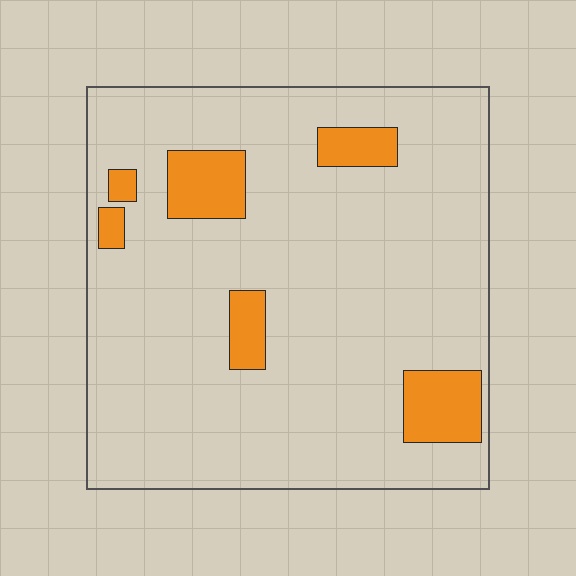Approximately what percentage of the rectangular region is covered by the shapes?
Approximately 10%.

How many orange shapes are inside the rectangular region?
6.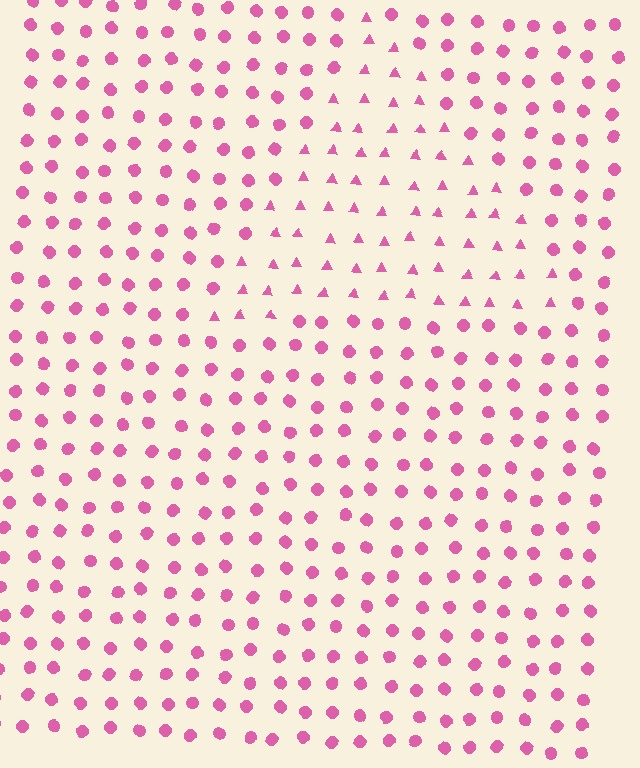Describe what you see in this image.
The image is filled with small pink elements arranged in a uniform grid. A triangle-shaped region contains triangles, while the surrounding area contains circles. The boundary is defined purely by the change in element shape.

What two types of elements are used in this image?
The image uses triangles inside the triangle region and circles outside it.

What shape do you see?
I see a triangle.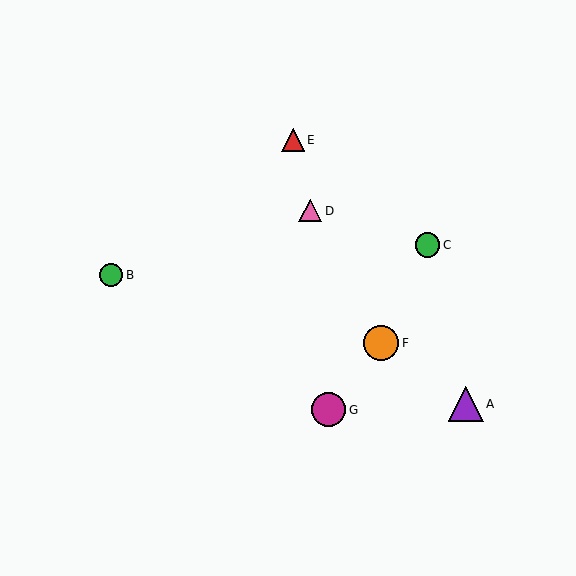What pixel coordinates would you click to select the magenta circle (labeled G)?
Click at (329, 410) to select the magenta circle G.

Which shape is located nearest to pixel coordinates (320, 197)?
The pink triangle (labeled D) at (310, 211) is nearest to that location.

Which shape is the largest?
The orange circle (labeled F) is the largest.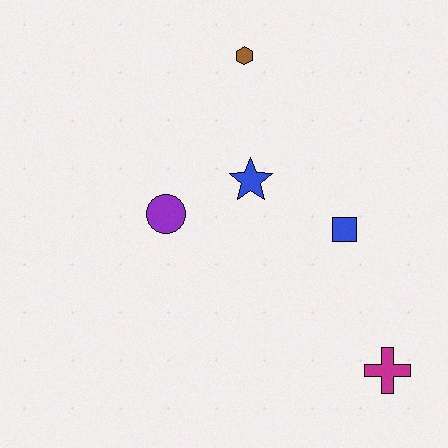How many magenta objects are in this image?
There is 1 magenta object.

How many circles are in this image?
There is 1 circle.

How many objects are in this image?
There are 5 objects.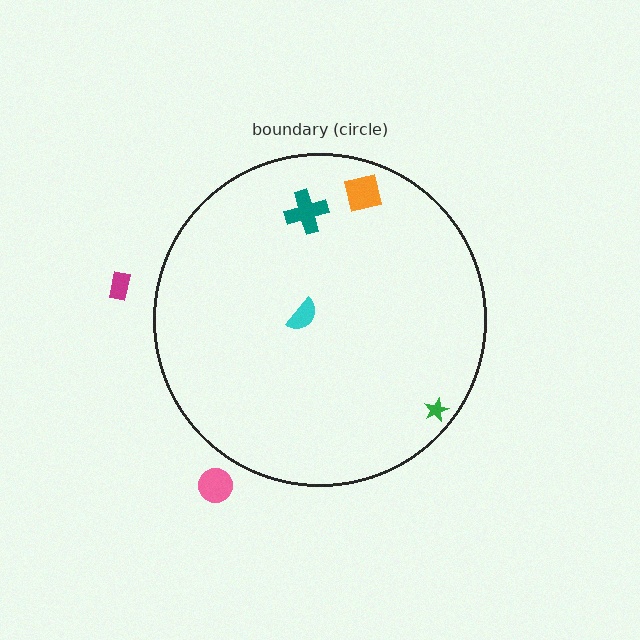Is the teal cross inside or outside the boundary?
Inside.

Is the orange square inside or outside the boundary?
Inside.